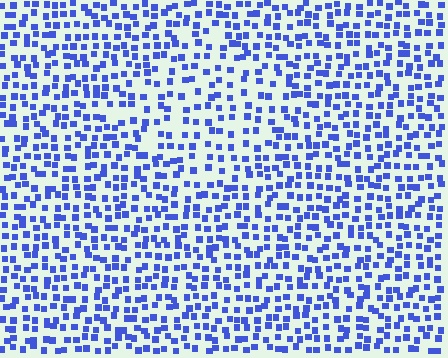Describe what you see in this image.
The image contains small blue elements arranged at two different densities. A diamond-shaped region is visible where the elements are less densely packed than the surrounding area.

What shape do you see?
I see a diamond.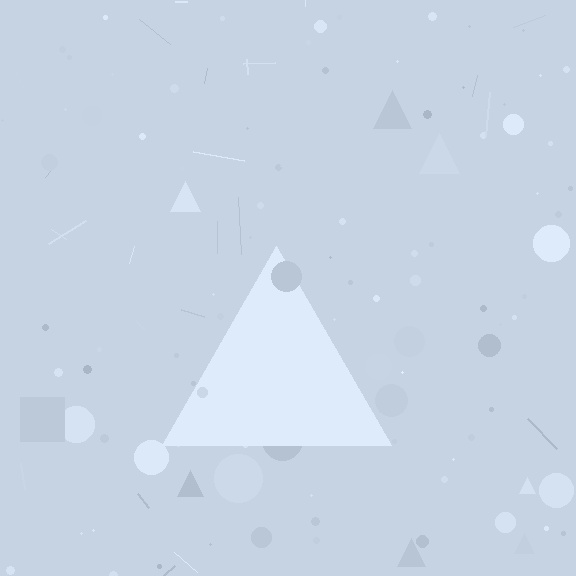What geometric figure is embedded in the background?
A triangle is embedded in the background.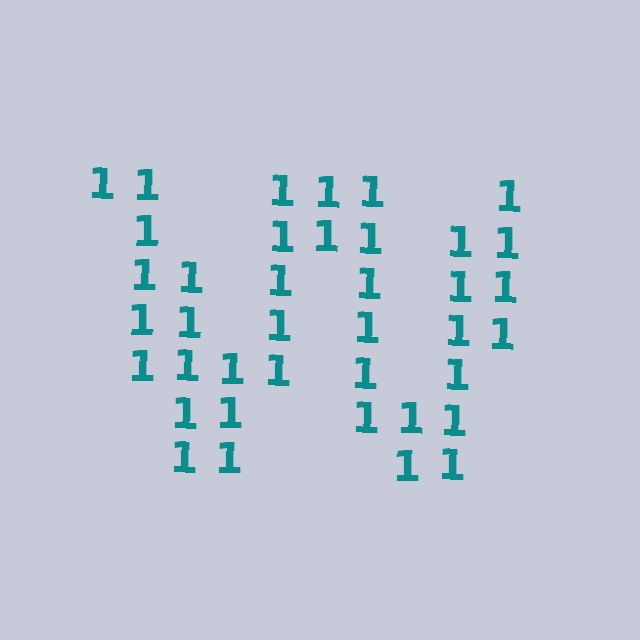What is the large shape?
The large shape is the letter W.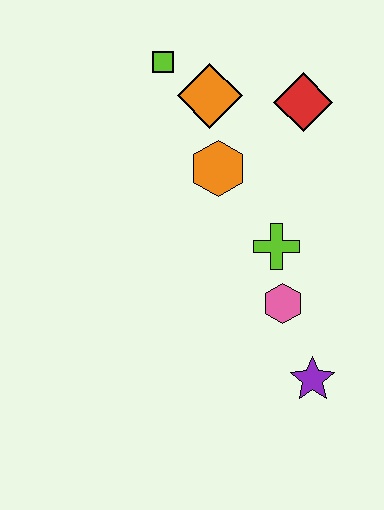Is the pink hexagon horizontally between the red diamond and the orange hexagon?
Yes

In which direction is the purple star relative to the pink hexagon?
The purple star is below the pink hexagon.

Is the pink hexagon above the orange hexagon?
No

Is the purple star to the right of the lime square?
Yes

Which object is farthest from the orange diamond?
The purple star is farthest from the orange diamond.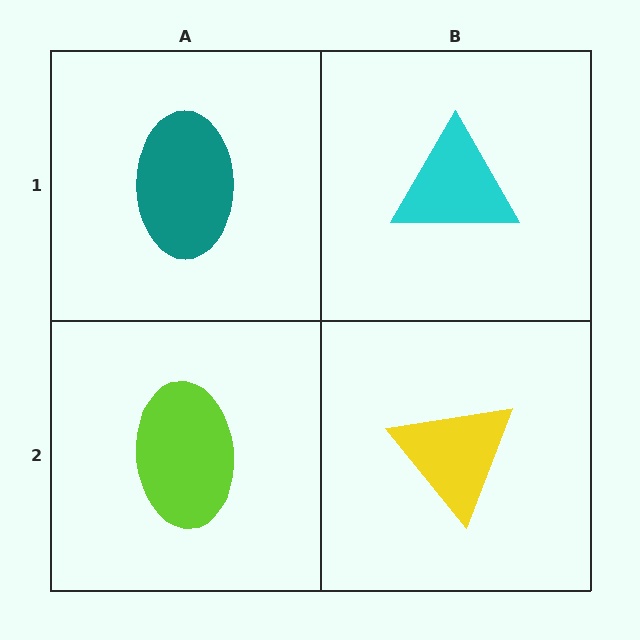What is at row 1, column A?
A teal ellipse.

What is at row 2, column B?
A yellow triangle.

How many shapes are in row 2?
2 shapes.